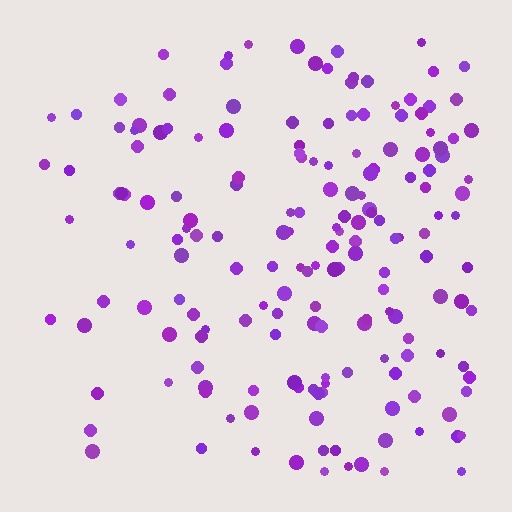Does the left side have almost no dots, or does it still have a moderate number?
Still a moderate number, just noticeably fewer than the right.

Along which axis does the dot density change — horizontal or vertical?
Horizontal.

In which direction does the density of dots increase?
From left to right, with the right side densest.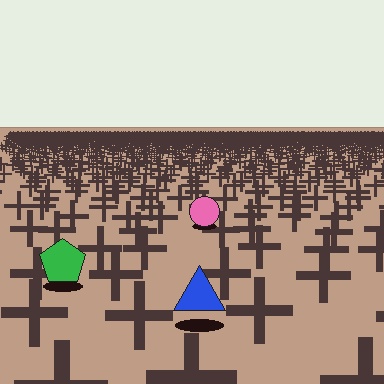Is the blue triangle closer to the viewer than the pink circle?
Yes. The blue triangle is closer — you can tell from the texture gradient: the ground texture is coarser near it.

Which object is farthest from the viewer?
The pink circle is farthest from the viewer. It appears smaller and the ground texture around it is denser.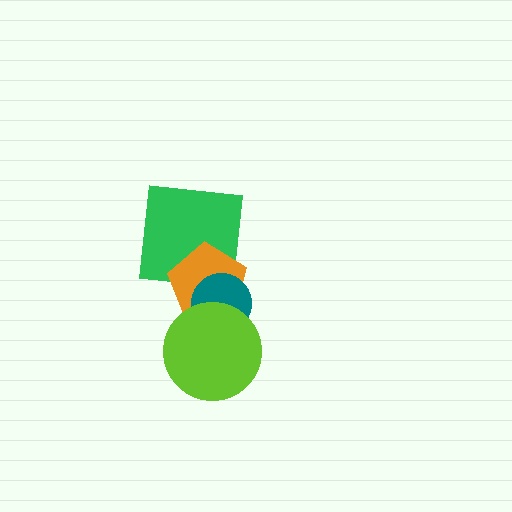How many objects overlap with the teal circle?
2 objects overlap with the teal circle.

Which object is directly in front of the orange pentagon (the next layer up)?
The teal circle is directly in front of the orange pentagon.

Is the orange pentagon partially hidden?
Yes, it is partially covered by another shape.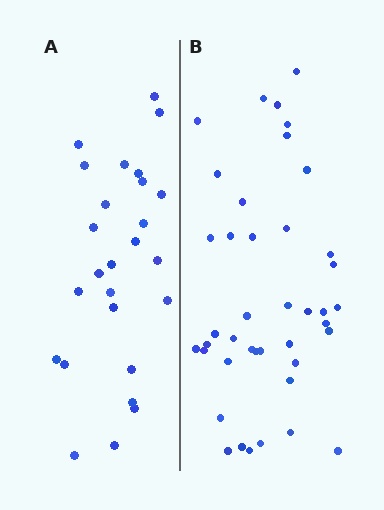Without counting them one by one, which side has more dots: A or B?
Region B (the right region) has more dots.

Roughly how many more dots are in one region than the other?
Region B has approximately 15 more dots than region A.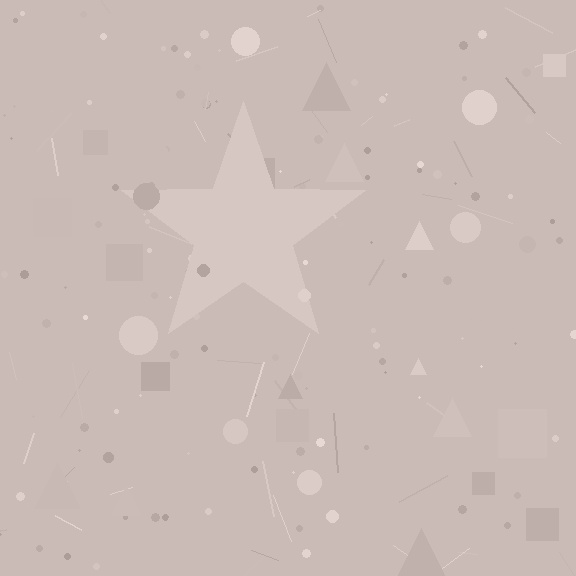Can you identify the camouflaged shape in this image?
The camouflaged shape is a star.